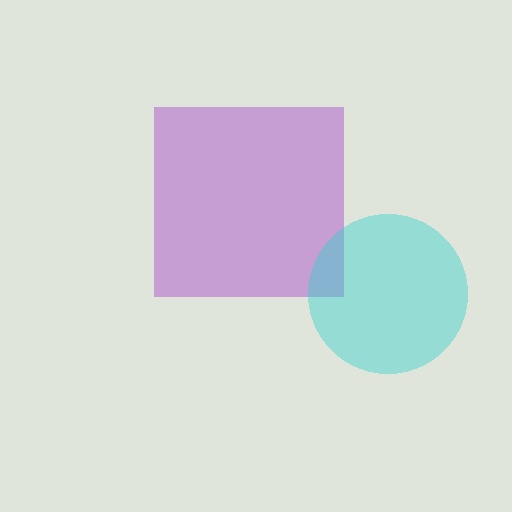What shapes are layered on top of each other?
The layered shapes are: a purple square, a cyan circle.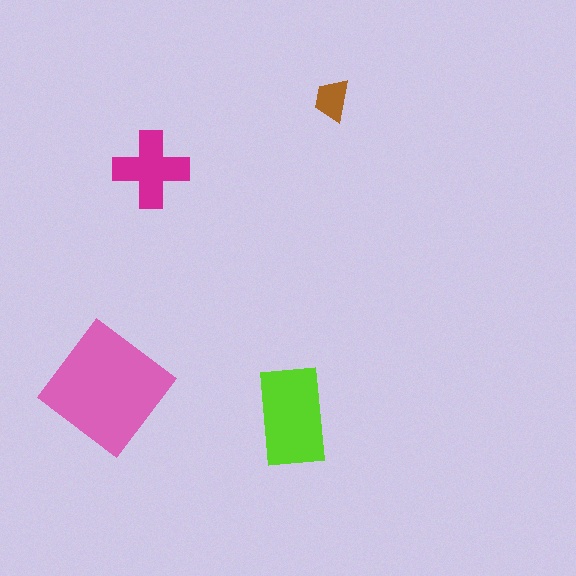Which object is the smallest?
The brown trapezoid.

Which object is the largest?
The pink diamond.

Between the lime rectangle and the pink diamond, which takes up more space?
The pink diamond.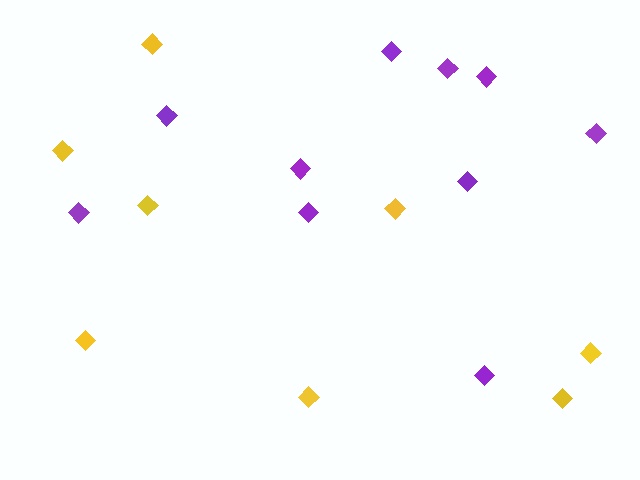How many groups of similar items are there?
There are 2 groups: one group of yellow diamonds (8) and one group of purple diamonds (10).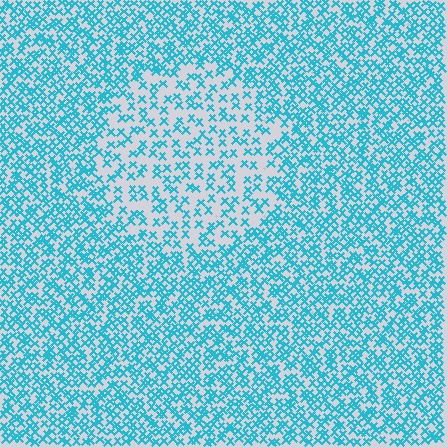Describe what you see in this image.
The image contains small cyan elements arranged at two different densities. A circle-shaped region is visible where the elements are less densely packed than the surrounding area.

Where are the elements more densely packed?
The elements are more densely packed outside the circle boundary.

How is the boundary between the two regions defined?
The boundary is defined by a change in element density (approximately 2.0x ratio). All elements are the same color, size, and shape.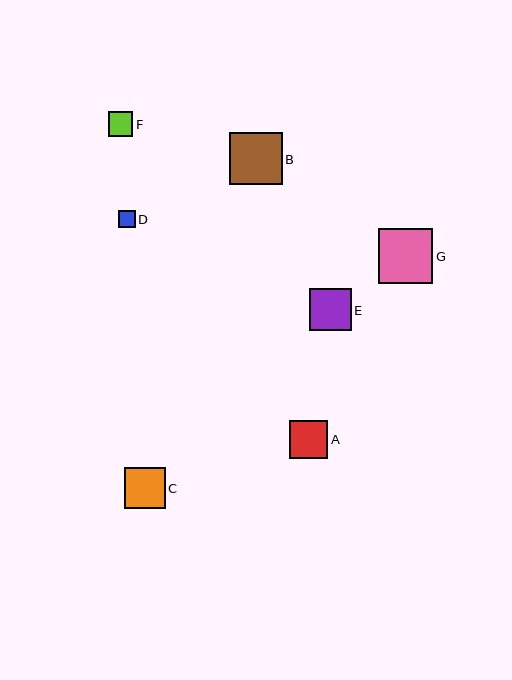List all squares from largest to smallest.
From largest to smallest: G, B, E, C, A, F, D.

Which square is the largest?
Square G is the largest with a size of approximately 55 pixels.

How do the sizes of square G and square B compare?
Square G and square B are approximately the same size.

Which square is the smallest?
Square D is the smallest with a size of approximately 17 pixels.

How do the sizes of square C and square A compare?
Square C and square A are approximately the same size.